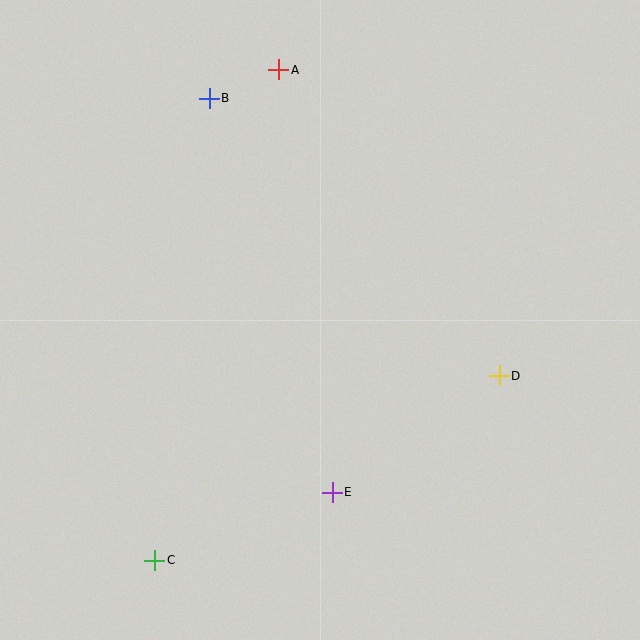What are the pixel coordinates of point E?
Point E is at (332, 492).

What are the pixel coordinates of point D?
Point D is at (499, 376).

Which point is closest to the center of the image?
Point E at (332, 492) is closest to the center.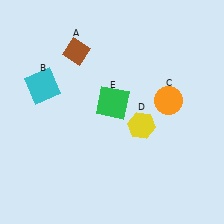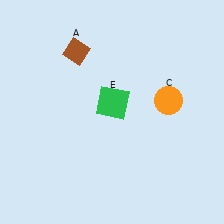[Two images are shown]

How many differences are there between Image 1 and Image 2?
There are 2 differences between the two images.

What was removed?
The cyan square (B), the yellow hexagon (D) were removed in Image 2.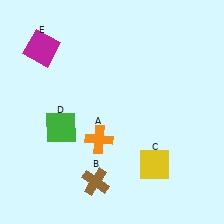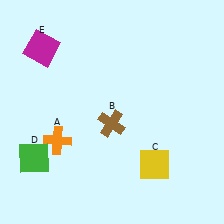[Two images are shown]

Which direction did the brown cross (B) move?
The brown cross (B) moved up.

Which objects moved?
The objects that moved are: the orange cross (A), the brown cross (B), the green square (D).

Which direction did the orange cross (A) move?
The orange cross (A) moved left.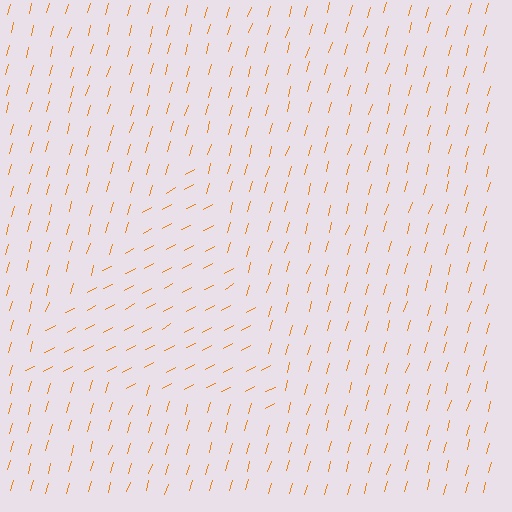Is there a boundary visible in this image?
Yes, there is a texture boundary formed by a change in line orientation.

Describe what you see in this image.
The image is filled with small orange line segments. A triangle region in the image has lines oriented differently from the surrounding lines, creating a visible texture boundary.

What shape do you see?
I see a triangle.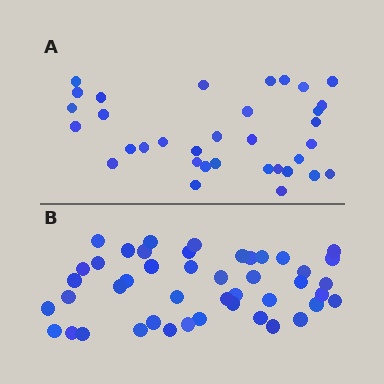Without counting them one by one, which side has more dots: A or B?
Region B (the bottom region) has more dots.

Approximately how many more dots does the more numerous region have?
Region B has roughly 12 or so more dots than region A.